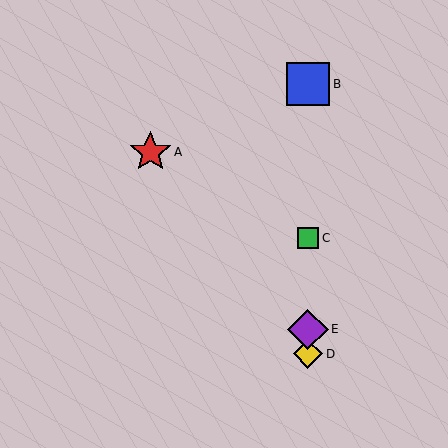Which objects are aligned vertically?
Objects B, C, D, E are aligned vertically.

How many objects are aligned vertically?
4 objects (B, C, D, E) are aligned vertically.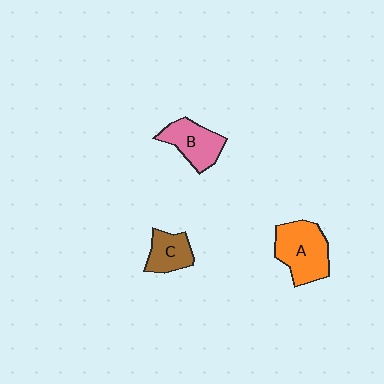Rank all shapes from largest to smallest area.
From largest to smallest: A (orange), B (pink), C (brown).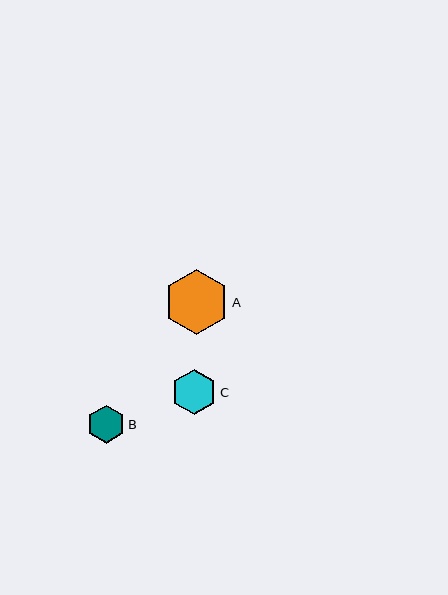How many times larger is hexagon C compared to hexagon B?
Hexagon C is approximately 1.2 times the size of hexagon B.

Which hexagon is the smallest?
Hexagon B is the smallest with a size of approximately 38 pixels.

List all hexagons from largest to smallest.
From largest to smallest: A, C, B.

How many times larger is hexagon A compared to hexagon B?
Hexagon A is approximately 1.7 times the size of hexagon B.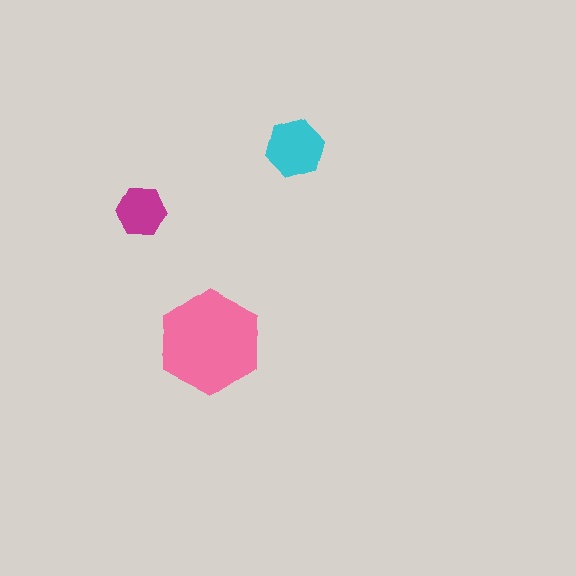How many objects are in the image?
There are 3 objects in the image.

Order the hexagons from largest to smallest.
the pink one, the cyan one, the magenta one.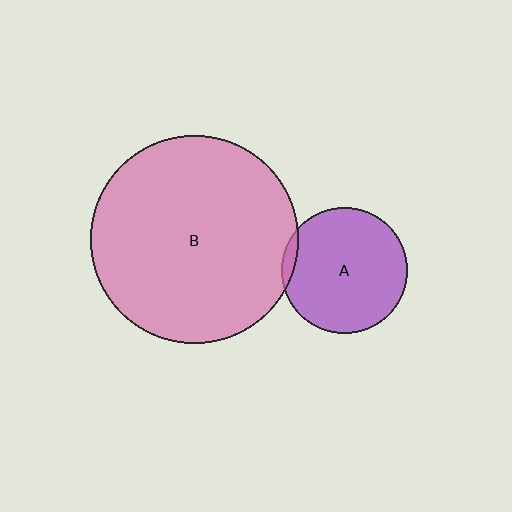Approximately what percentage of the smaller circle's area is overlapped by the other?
Approximately 5%.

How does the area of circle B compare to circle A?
Approximately 2.7 times.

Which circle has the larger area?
Circle B (pink).